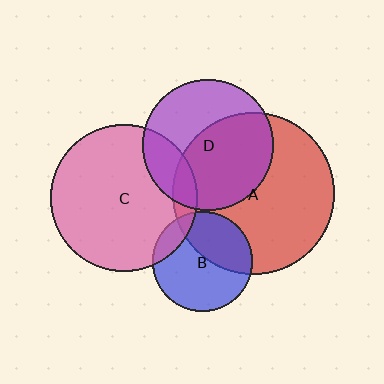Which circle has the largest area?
Circle A (red).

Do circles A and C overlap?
Yes.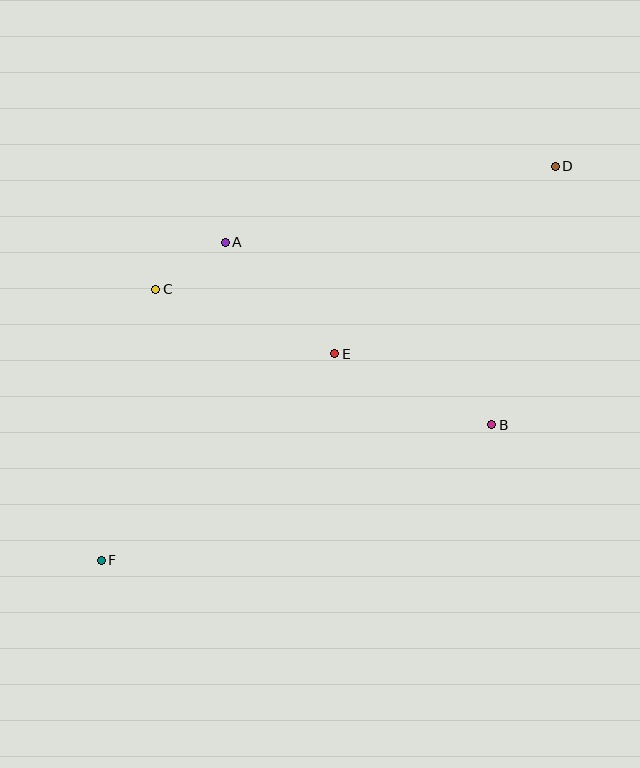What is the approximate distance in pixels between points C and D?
The distance between C and D is approximately 418 pixels.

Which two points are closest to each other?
Points A and C are closest to each other.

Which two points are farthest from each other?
Points D and F are farthest from each other.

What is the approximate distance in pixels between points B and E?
The distance between B and E is approximately 172 pixels.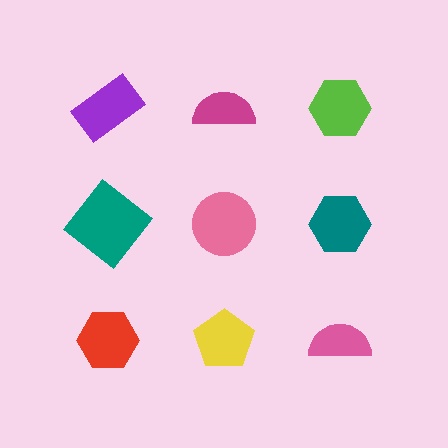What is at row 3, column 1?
A red hexagon.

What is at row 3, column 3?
A pink semicircle.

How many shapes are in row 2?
3 shapes.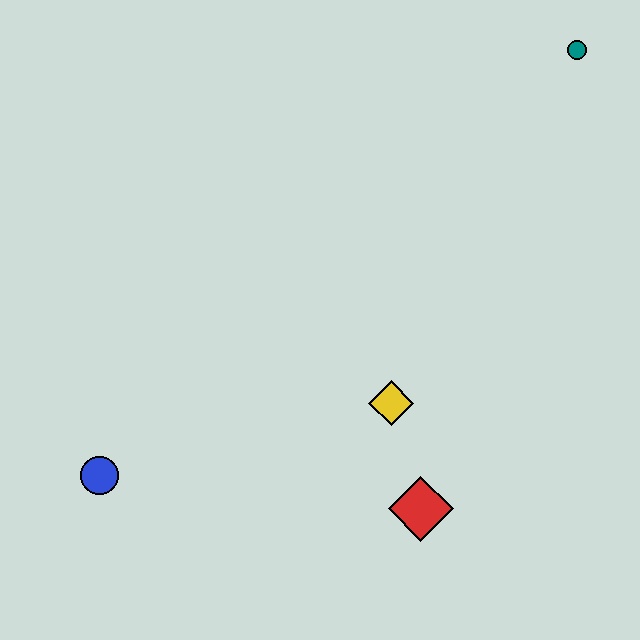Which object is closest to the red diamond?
The yellow diamond is closest to the red diamond.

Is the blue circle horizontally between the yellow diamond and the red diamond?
No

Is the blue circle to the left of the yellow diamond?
Yes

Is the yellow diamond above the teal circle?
No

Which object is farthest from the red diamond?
The teal circle is farthest from the red diamond.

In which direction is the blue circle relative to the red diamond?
The blue circle is to the left of the red diamond.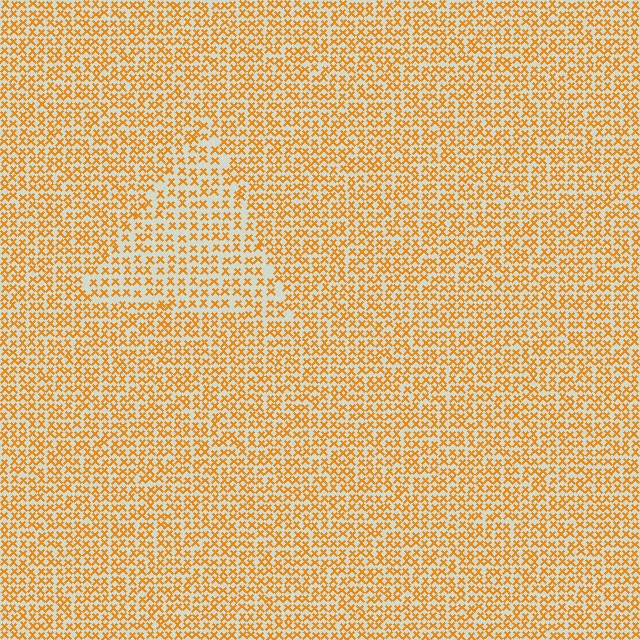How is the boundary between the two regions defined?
The boundary is defined by a change in element density (approximately 1.5x ratio). All elements are the same color, size, and shape.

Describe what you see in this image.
The image contains small orange elements arranged at two different densities. A triangle-shaped region is visible where the elements are less densely packed than the surrounding area.